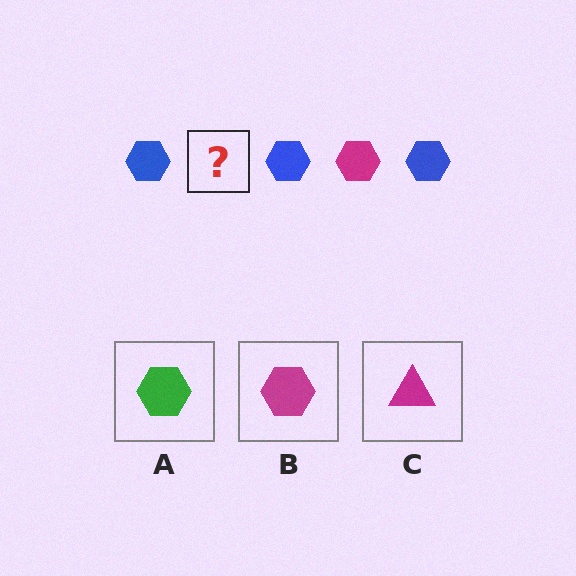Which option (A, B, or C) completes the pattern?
B.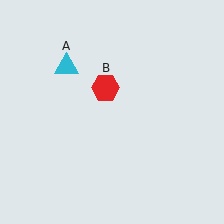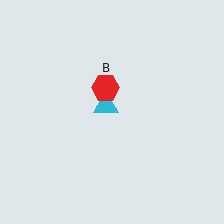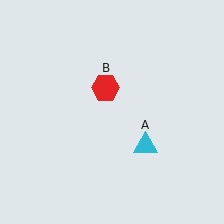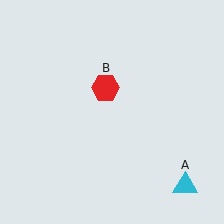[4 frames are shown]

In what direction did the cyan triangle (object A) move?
The cyan triangle (object A) moved down and to the right.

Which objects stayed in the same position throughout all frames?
Red hexagon (object B) remained stationary.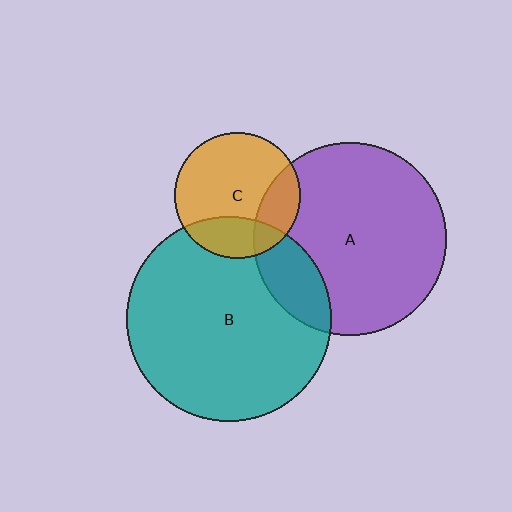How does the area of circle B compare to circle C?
Approximately 2.6 times.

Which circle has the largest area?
Circle B (teal).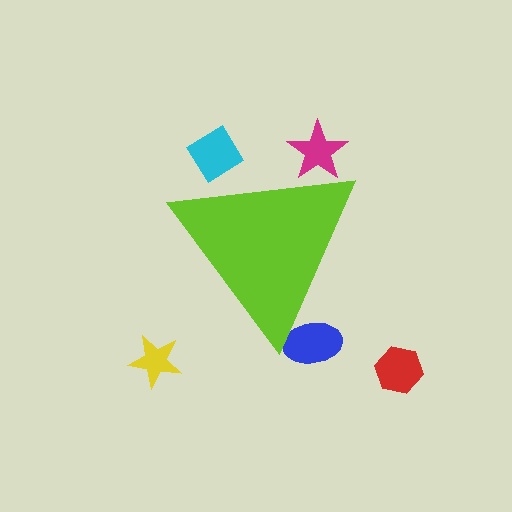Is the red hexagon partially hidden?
No, the red hexagon is fully visible.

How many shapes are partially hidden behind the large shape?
3 shapes are partially hidden.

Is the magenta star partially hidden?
Yes, the magenta star is partially hidden behind the lime triangle.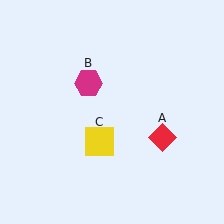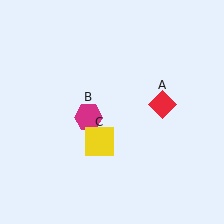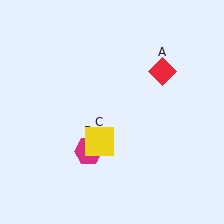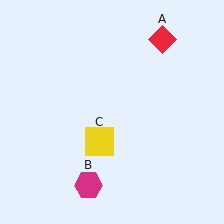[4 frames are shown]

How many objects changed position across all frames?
2 objects changed position: red diamond (object A), magenta hexagon (object B).